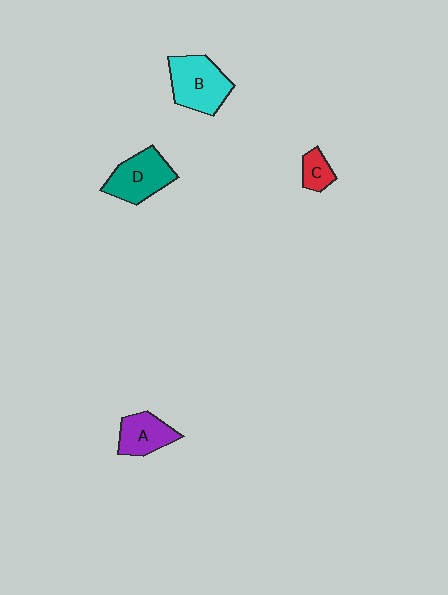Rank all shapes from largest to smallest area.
From largest to smallest: B (cyan), D (teal), A (purple), C (red).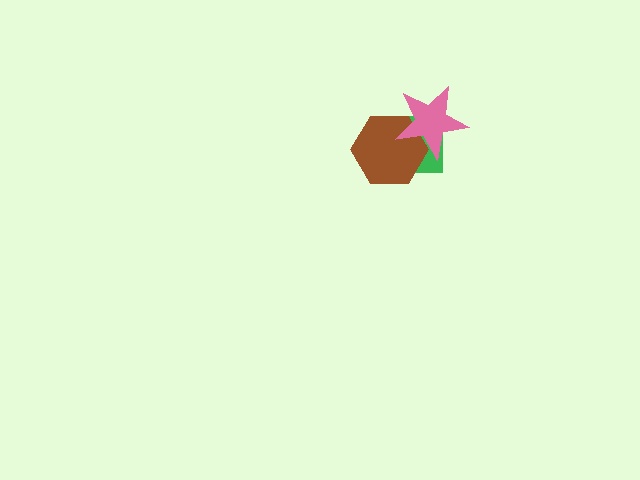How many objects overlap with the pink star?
2 objects overlap with the pink star.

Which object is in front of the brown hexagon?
The pink star is in front of the brown hexagon.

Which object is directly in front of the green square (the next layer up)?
The brown hexagon is directly in front of the green square.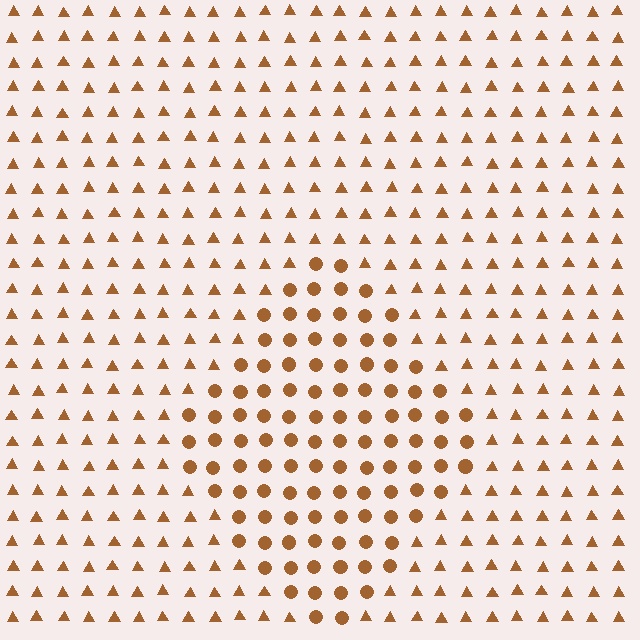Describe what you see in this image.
The image is filled with small brown elements arranged in a uniform grid. A diamond-shaped region contains circles, while the surrounding area contains triangles. The boundary is defined purely by the change in element shape.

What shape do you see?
I see a diamond.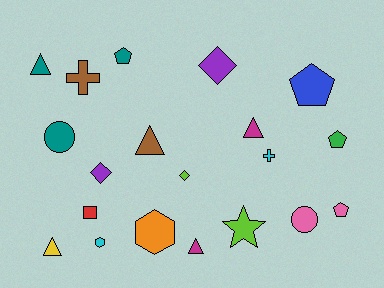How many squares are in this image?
There is 1 square.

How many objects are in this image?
There are 20 objects.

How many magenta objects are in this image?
There are 2 magenta objects.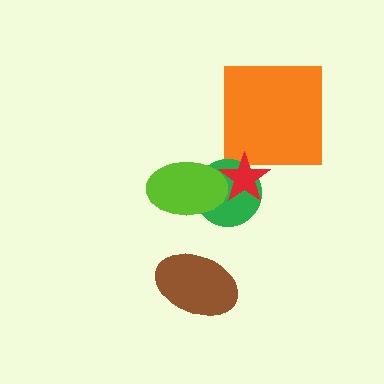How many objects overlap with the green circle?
2 objects overlap with the green circle.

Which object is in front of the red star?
The lime ellipse is in front of the red star.